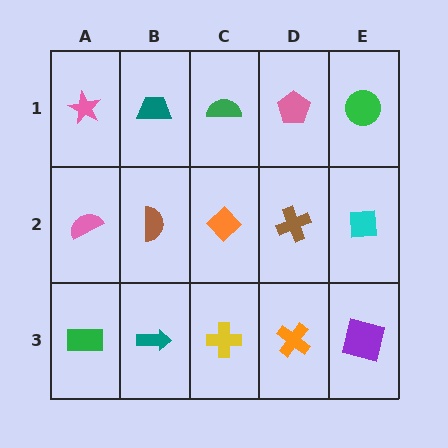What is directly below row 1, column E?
A cyan square.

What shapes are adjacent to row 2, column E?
A green circle (row 1, column E), a purple square (row 3, column E), a brown cross (row 2, column D).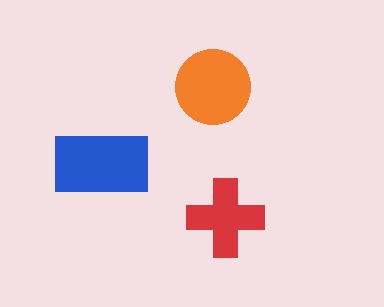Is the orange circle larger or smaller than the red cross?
Larger.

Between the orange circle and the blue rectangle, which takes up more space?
The blue rectangle.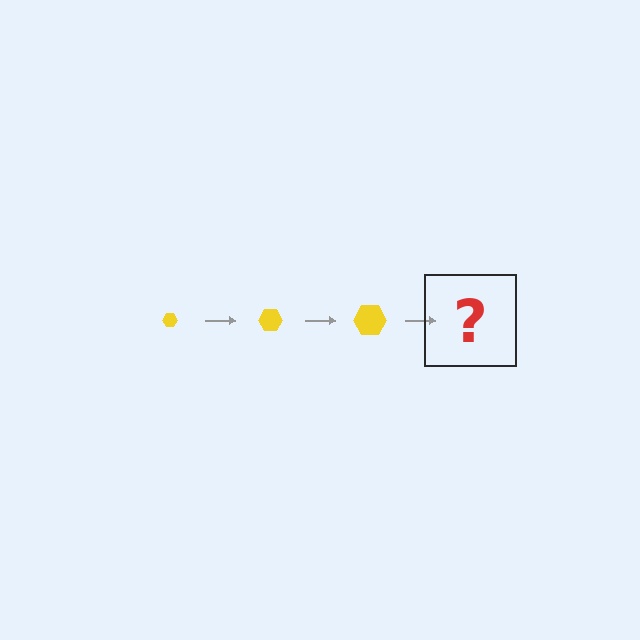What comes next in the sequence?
The next element should be a yellow hexagon, larger than the previous one.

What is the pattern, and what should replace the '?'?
The pattern is that the hexagon gets progressively larger each step. The '?' should be a yellow hexagon, larger than the previous one.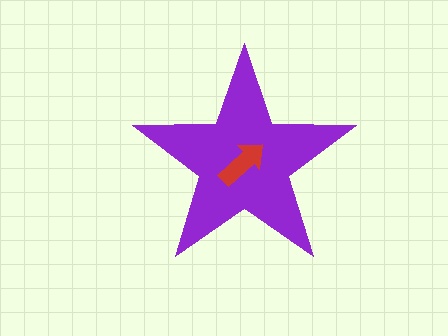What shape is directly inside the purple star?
The red arrow.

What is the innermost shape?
The red arrow.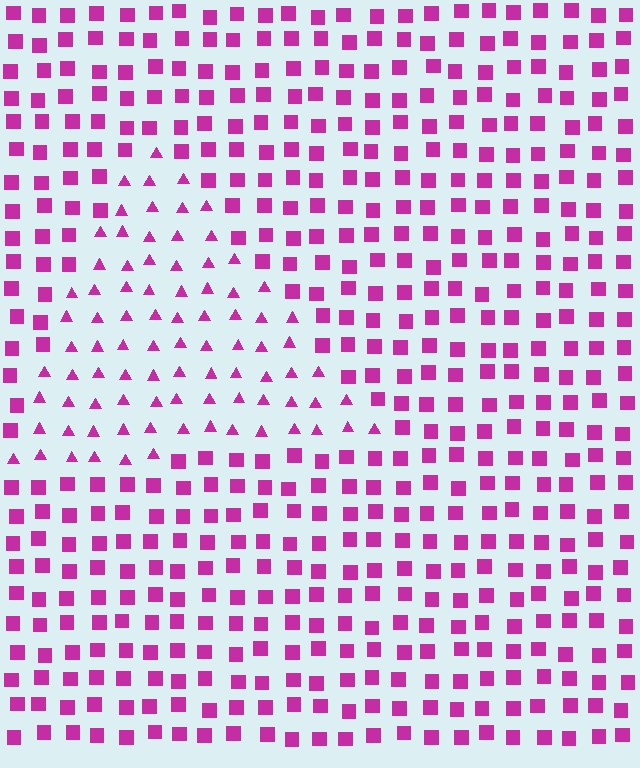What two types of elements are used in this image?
The image uses triangles inside the triangle region and squares outside it.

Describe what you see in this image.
The image is filled with small magenta elements arranged in a uniform grid. A triangle-shaped region contains triangles, while the surrounding area contains squares. The boundary is defined purely by the change in element shape.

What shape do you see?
I see a triangle.